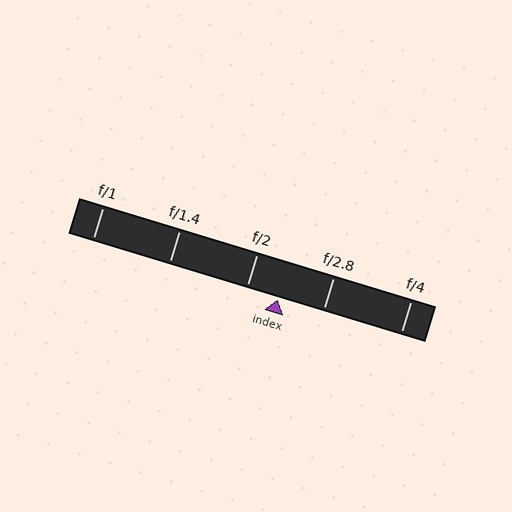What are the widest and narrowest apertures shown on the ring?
The widest aperture shown is f/1 and the narrowest is f/4.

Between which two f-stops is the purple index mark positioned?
The index mark is between f/2 and f/2.8.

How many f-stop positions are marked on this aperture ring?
There are 5 f-stop positions marked.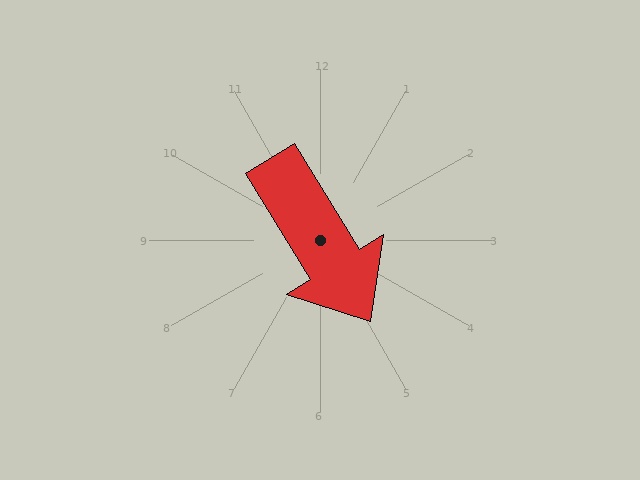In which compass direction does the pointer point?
Southeast.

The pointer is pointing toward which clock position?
Roughly 5 o'clock.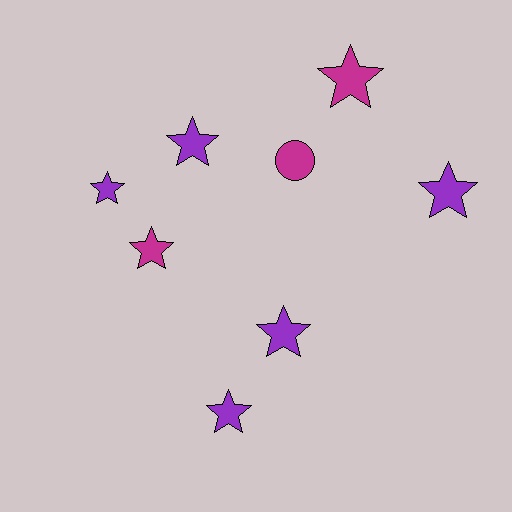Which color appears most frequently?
Purple, with 5 objects.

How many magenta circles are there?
There is 1 magenta circle.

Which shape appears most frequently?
Star, with 7 objects.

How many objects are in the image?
There are 8 objects.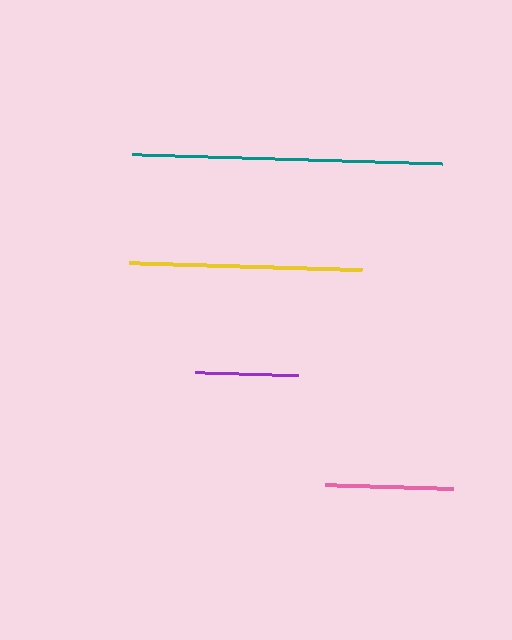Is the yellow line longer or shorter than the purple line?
The yellow line is longer than the purple line.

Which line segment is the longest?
The teal line is the longest at approximately 311 pixels.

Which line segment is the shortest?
The purple line is the shortest at approximately 103 pixels.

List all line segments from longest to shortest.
From longest to shortest: teal, yellow, pink, purple.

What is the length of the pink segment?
The pink segment is approximately 127 pixels long.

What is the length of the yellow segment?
The yellow segment is approximately 233 pixels long.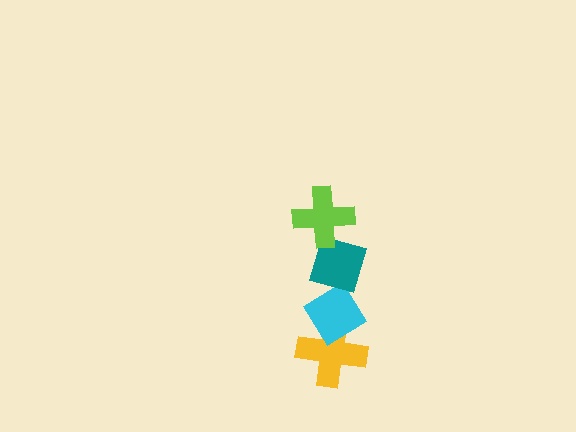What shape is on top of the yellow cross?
The cyan diamond is on top of the yellow cross.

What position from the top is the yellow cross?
The yellow cross is 4th from the top.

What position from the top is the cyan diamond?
The cyan diamond is 3rd from the top.